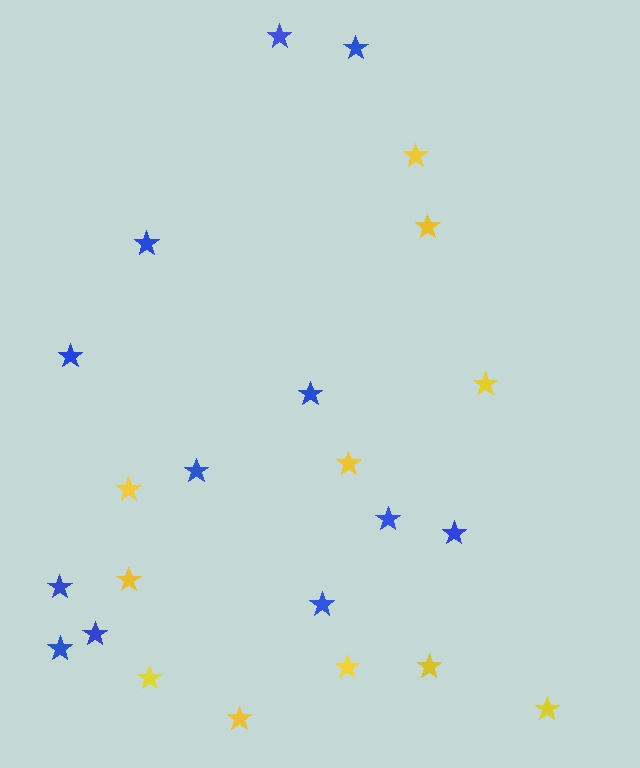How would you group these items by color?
There are 2 groups: one group of blue stars (12) and one group of yellow stars (11).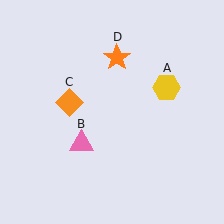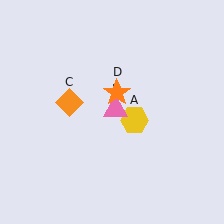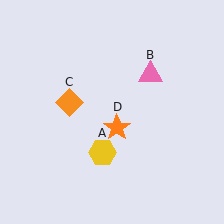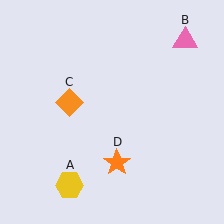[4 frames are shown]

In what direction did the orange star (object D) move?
The orange star (object D) moved down.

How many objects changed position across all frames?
3 objects changed position: yellow hexagon (object A), pink triangle (object B), orange star (object D).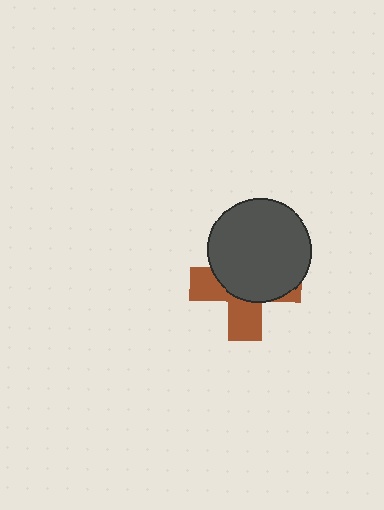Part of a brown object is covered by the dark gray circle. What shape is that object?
It is a cross.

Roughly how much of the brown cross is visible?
A small part of it is visible (roughly 42%).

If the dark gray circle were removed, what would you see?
You would see the complete brown cross.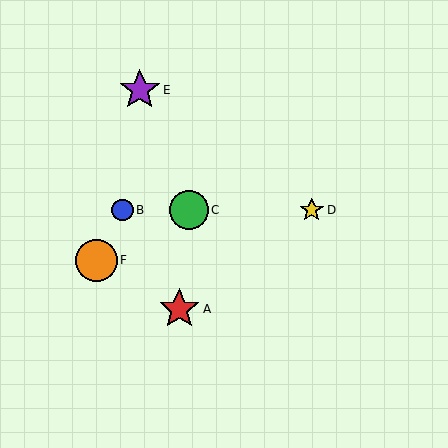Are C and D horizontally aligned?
Yes, both are at y≈210.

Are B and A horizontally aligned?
No, B is at y≈210 and A is at y≈309.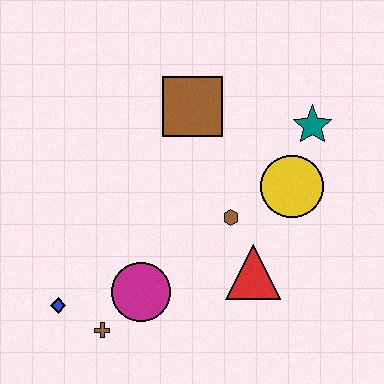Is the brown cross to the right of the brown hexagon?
No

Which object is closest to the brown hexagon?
The red triangle is closest to the brown hexagon.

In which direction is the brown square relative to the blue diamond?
The brown square is above the blue diamond.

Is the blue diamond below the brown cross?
No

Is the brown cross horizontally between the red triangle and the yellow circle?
No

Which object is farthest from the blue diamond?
The teal star is farthest from the blue diamond.